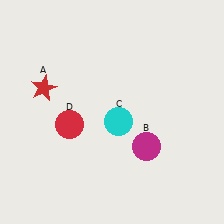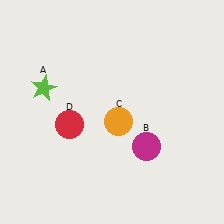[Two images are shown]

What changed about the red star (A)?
In Image 1, A is red. In Image 2, it changed to lime.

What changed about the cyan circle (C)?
In Image 1, C is cyan. In Image 2, it changed to orange.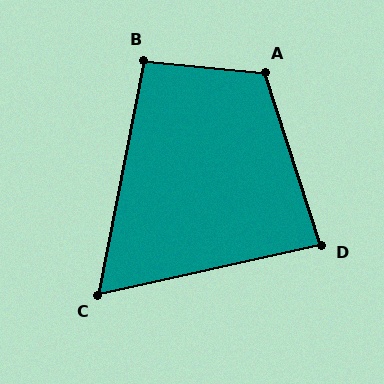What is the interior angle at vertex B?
Approximately 95 degrees (obtuse).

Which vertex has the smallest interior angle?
C, at approximately 66 degrees.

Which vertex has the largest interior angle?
A, at approximately 114 degrees.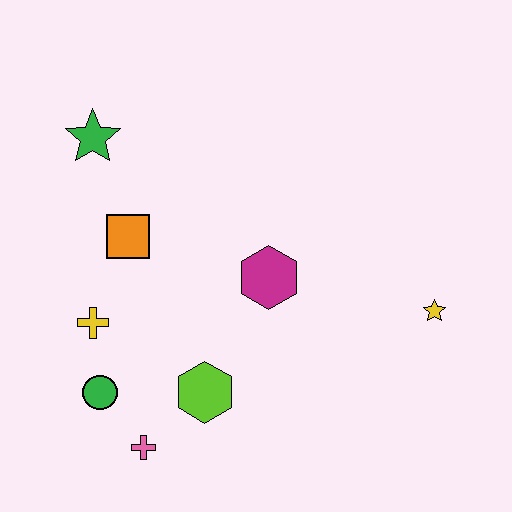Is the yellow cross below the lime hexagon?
No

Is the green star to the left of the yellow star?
Yes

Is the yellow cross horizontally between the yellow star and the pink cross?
No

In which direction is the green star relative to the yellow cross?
The green star is above the yellow cross.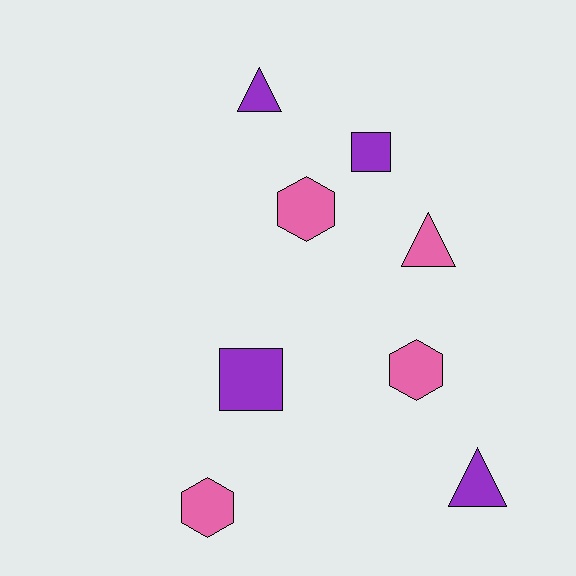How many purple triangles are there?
There are 2 purple triangles.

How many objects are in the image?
There are 8 objects.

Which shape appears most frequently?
Hexagon, with 3 objects.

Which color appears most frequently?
Pink, with 4 objects.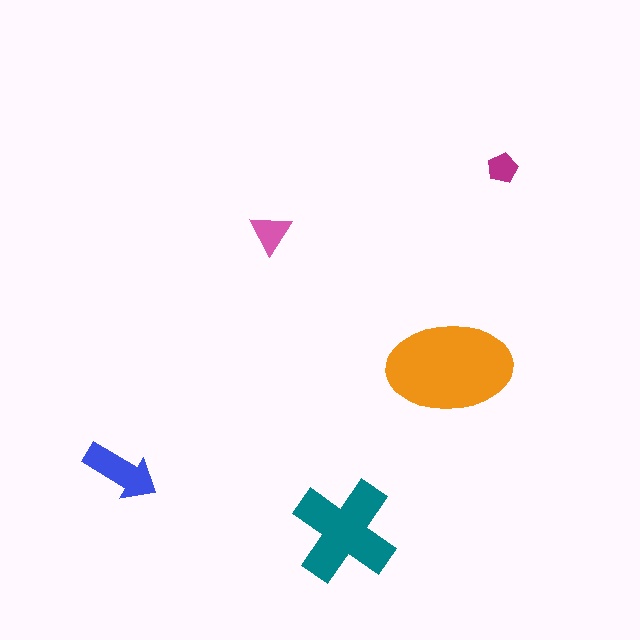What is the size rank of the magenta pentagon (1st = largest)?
5th.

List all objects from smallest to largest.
The magenta pentagon, the pink triangle, the blue arrow, the teal cross, the orange ellipse.